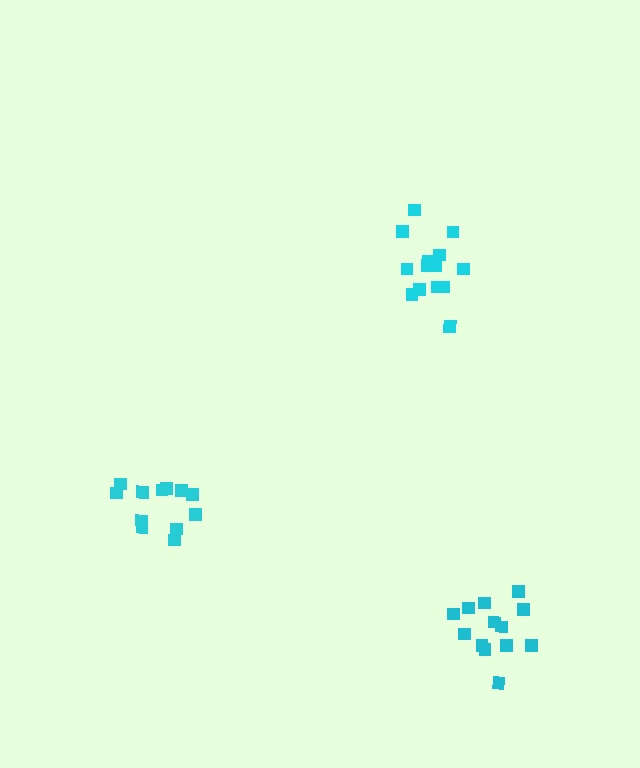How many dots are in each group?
Group 1: 12 dots, Group 2: 15 dots, Group 3: 13 dots (40 total).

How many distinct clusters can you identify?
There are 3 distinct clusters.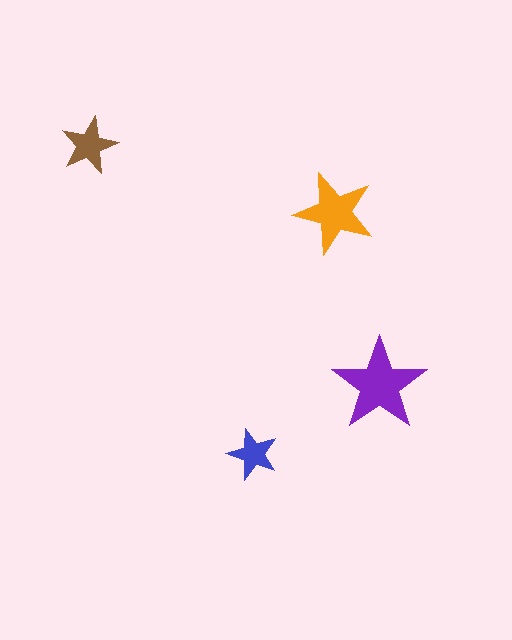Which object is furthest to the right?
The purple star is rightmost.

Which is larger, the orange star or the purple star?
The purple one.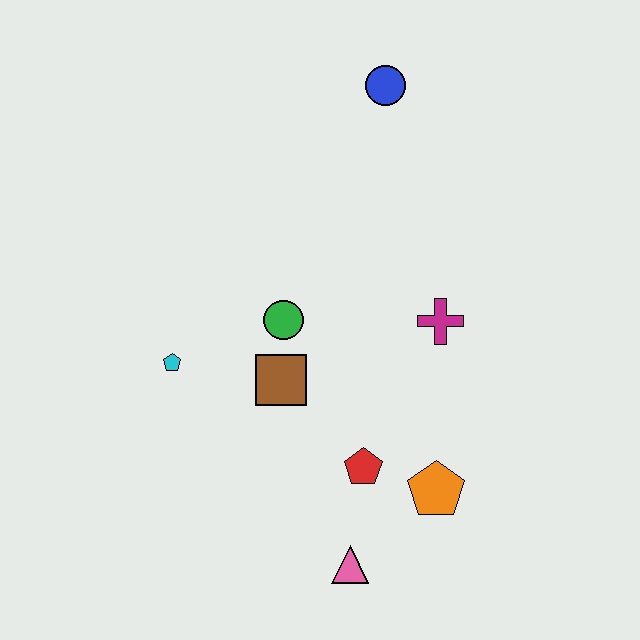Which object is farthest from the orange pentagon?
The blue circle is farthest from the orange pentagon.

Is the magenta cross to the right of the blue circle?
Yes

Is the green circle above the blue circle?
No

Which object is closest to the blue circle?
The magenta cross is closest to the blue circle.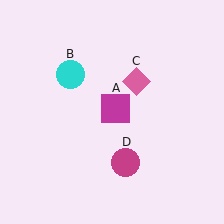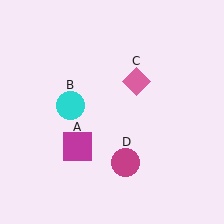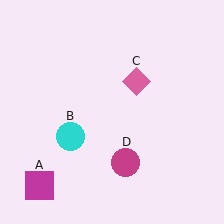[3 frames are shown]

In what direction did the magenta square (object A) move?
The magenta square (object A) moved down and to the left.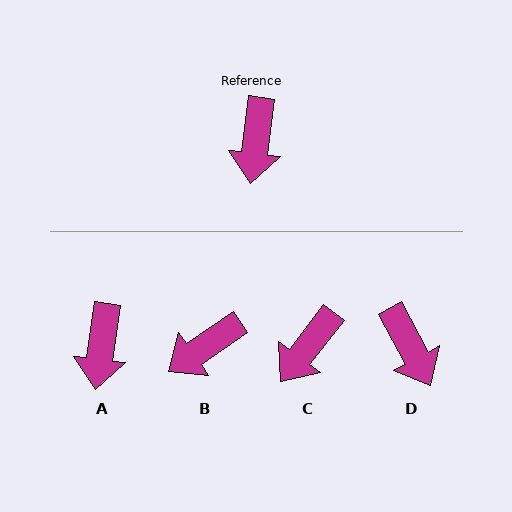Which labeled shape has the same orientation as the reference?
A.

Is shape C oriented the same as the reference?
No, it is off by about 30 degrees.